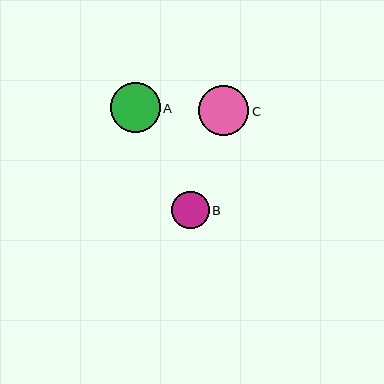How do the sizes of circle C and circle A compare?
Circle C and circle A are approximately the same size.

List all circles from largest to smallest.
From largest to smallest: C, A, B.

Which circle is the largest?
Circle C is the largest with a size of approximately 51 pixels.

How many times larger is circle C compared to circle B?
Circle C is approximately 1.3 times the size of circle B.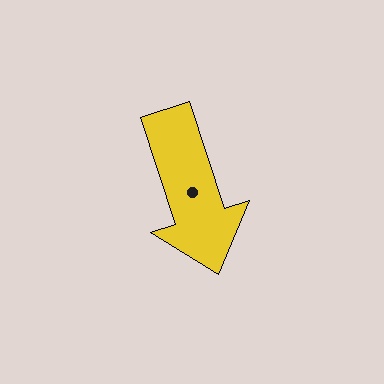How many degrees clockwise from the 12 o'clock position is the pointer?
Approximately 162 degrees.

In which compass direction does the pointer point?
South.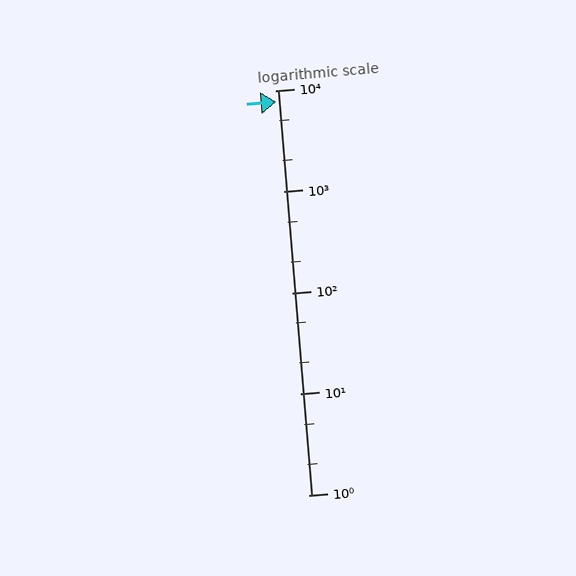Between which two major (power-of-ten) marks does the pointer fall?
The pointer is between 1000 and 10000.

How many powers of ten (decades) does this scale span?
The scale spans 4 decades, from 1 to 10000.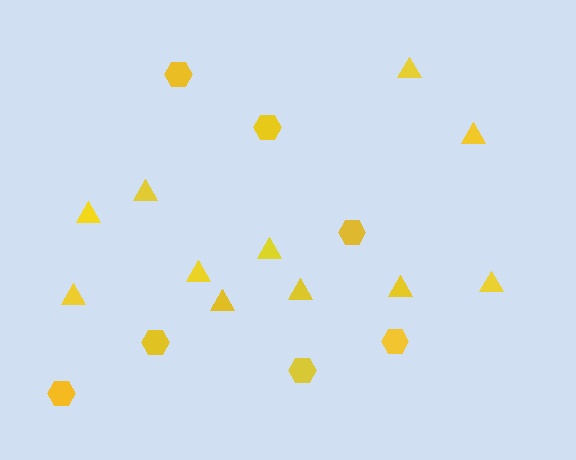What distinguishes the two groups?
There are 2 groups: one group of triangles (11) and one group of hexagons (7).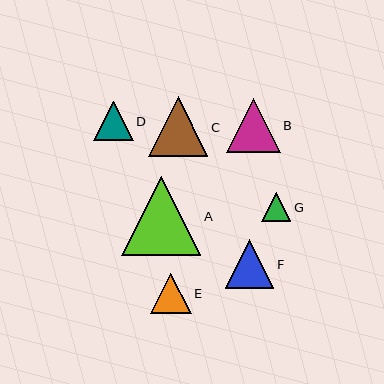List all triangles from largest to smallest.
From largest to smallest: A, C, B, F, E, D, G.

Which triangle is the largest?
Triangle A is the largest with a size of approximately 79 pixels.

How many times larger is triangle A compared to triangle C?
Triangle A is approximately 1.3 times the size of triangle C.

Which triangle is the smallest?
Triangle G is the smallest with a size of approximately 29 pixels.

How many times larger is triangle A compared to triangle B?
Triangle A is approximately 1.5 times the size of triangle B.